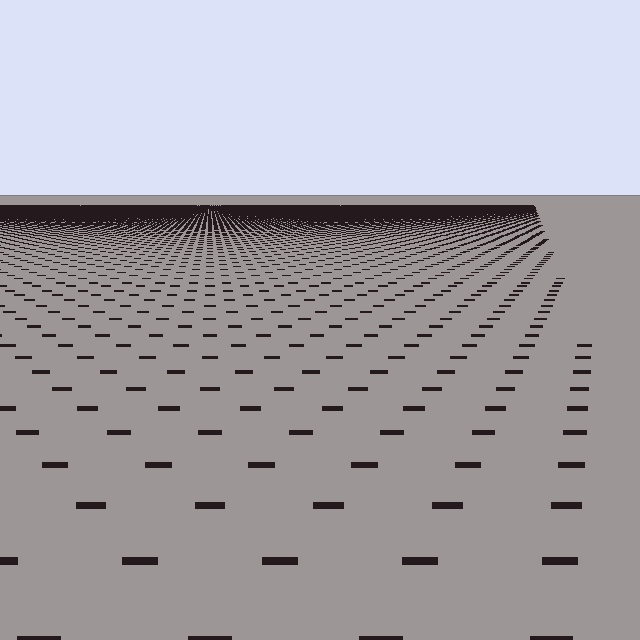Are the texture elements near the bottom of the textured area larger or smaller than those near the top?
Larger. Near the bottom, elements are closer to the viewer and appear at a bigger on-screen size.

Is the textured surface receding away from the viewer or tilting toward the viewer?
The surface is receding away from the viewer. Texture elements get smaller and denser toward the top.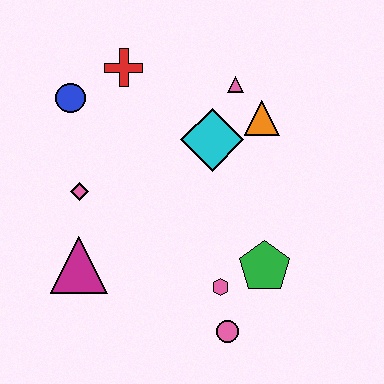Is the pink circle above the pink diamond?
No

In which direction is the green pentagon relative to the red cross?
The green pentagon is below the red cross.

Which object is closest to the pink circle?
The pink hexagon is closest to the pink circle.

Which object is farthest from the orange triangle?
The magenta triangle is farthest from the orange triangle.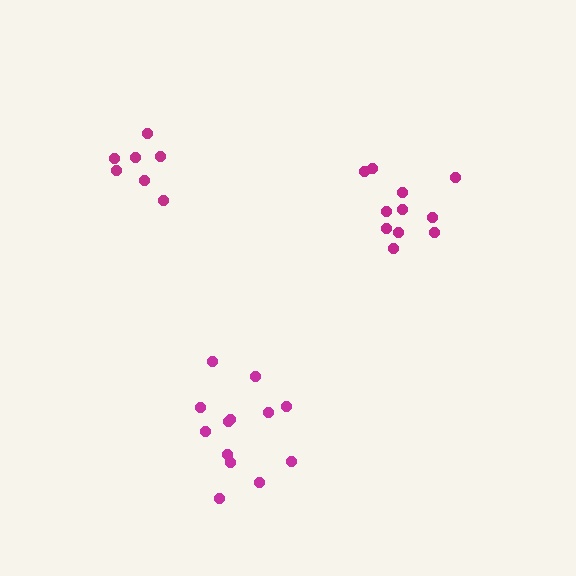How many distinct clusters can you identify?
There are 3 distinct clusters.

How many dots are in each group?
Group 1: 11 dots, Group 2: 13 dots, Group 3: 7 dots (31 total).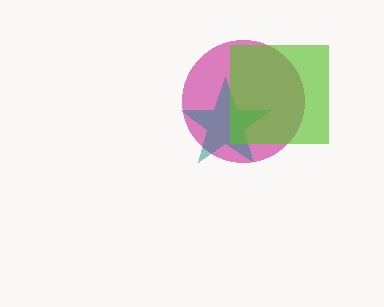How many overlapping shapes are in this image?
There are 3 overlapping shapes in the image.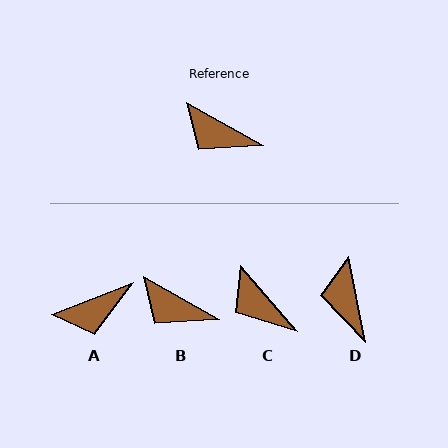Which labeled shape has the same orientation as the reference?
B.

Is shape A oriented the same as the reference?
No, it is off by about 51 degrees.